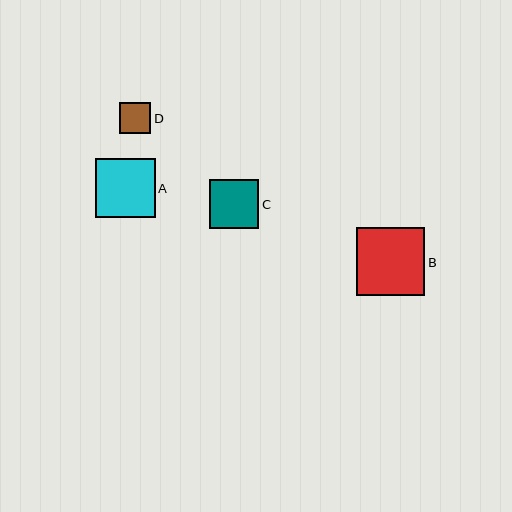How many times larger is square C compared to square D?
Square C is approximately 1.6 times the size of square D.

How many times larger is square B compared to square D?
Square B is approximately 2.2 times the size of square D.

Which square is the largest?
Square B is the largest with a size of approximately 68 pixels.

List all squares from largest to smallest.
From largest to smallest: B, A, C, D.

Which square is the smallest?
Square D is the smallest with a size of approximately 31 pixels.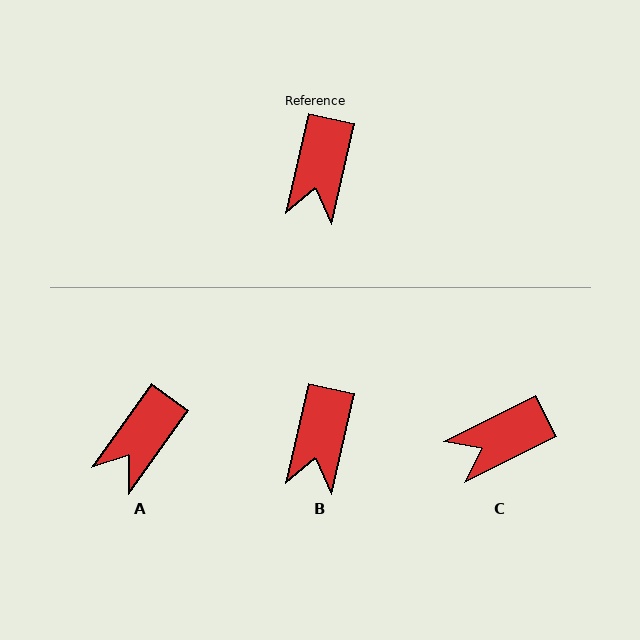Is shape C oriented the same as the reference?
No, it is off by about 51 degrees.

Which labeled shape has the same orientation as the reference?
B.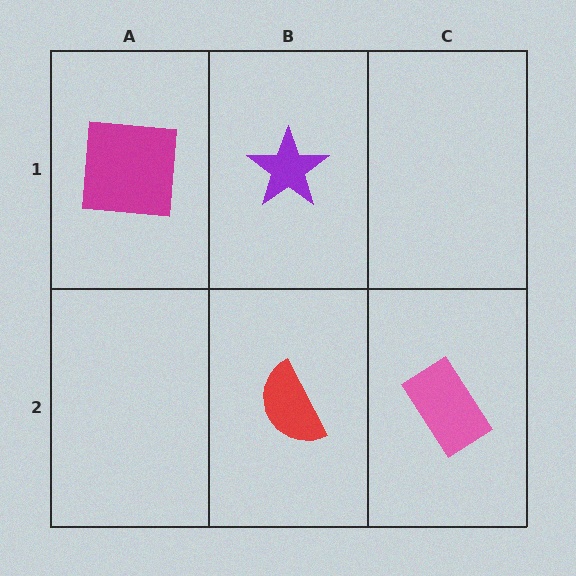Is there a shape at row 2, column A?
No, that cell is empty.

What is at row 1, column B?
A purple star.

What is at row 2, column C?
A pink rectangle.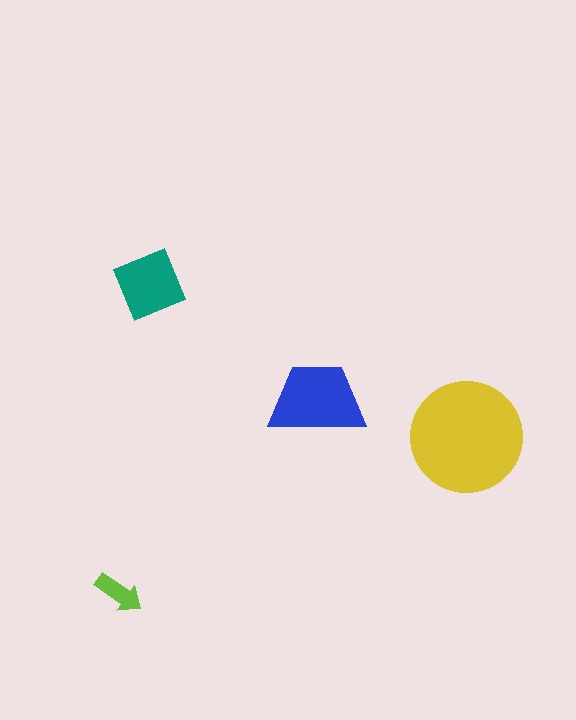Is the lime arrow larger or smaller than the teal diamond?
Smaller.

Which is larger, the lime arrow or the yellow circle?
The yellow circle.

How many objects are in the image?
There are 4 objects in the image.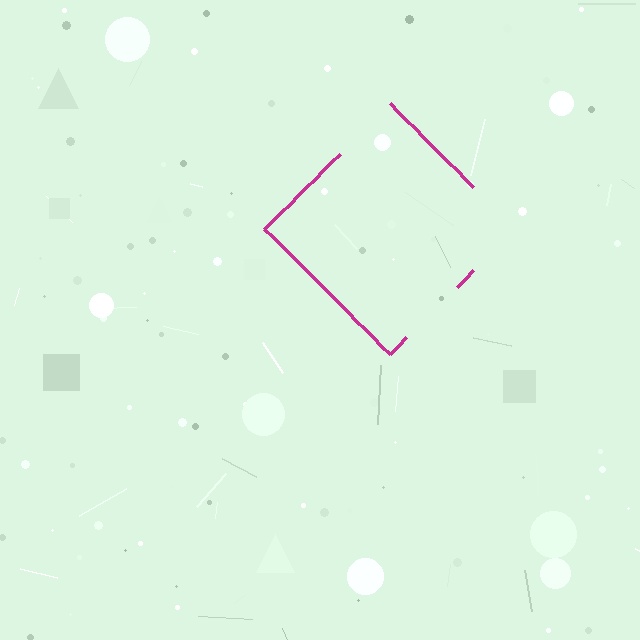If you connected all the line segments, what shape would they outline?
They would outline a diamond.